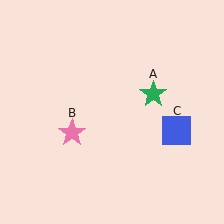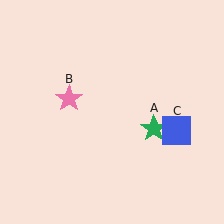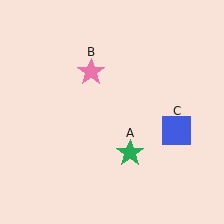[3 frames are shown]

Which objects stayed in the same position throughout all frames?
Blue square (object C) remained stationary.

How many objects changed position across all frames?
2 objects changed position: green star (object A), pink star (object B).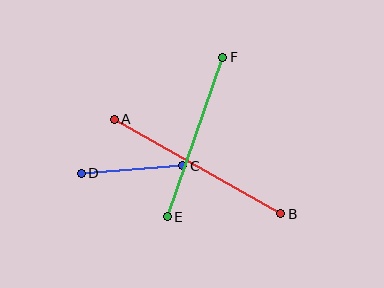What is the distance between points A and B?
The distance is approximately 192 pixels.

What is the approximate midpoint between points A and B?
The midpoint is at approximately (197, 167) pixels.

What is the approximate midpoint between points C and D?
The midpoint is at approximately (132, 170) pixels.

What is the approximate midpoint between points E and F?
The midpoint is at approximately (195, 137) pixels.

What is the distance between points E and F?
The distance is approximately 169 pixels.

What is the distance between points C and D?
The distance is approximately 102 pixels.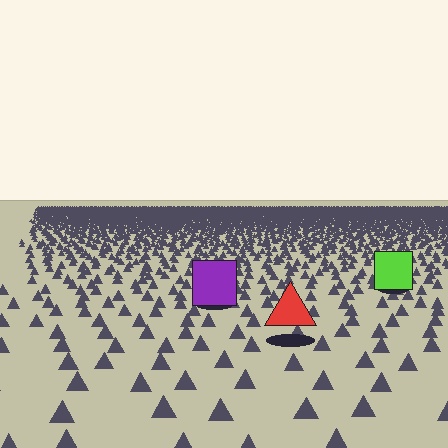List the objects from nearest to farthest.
From nearest to farthest: the red triangle, the purple square, the lime square.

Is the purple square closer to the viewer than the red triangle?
No. The red triangle is closer — you can tell from the texture gradient: the ground texture is coarser near it.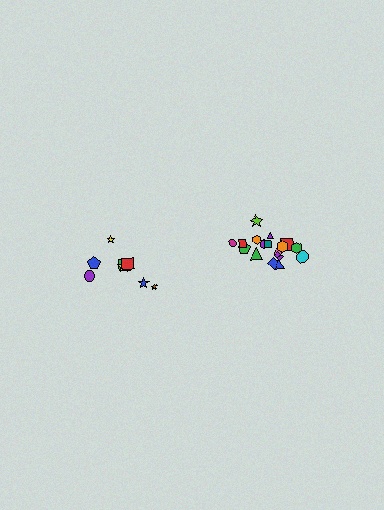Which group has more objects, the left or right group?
The right group.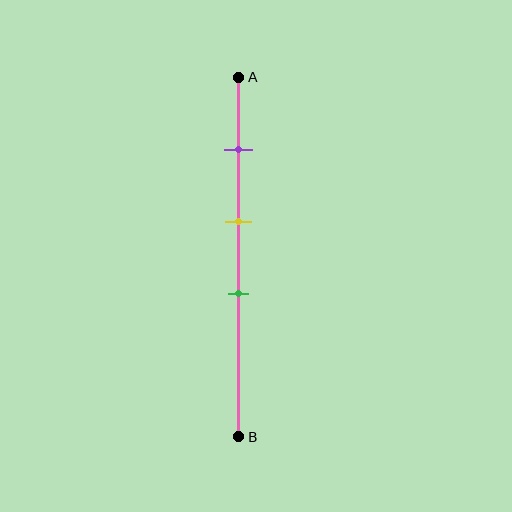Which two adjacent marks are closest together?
The yellow and green marks are the closest adjacent pair.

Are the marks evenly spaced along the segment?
Yes, the marks are approximately evenly spaced.